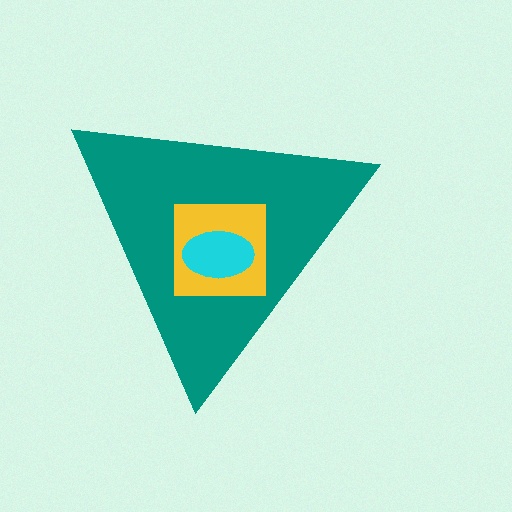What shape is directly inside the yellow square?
The cyan ellipse.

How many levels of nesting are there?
3.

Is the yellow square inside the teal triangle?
Yes.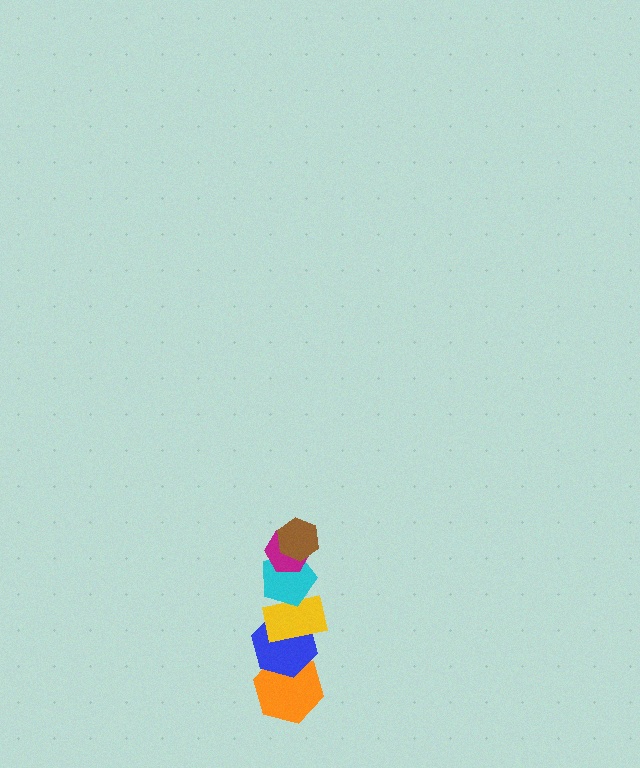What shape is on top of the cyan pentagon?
The magenta hexagon is on top of the cyan pentagon.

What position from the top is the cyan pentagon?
The cyan pentagon is 3rd from the top.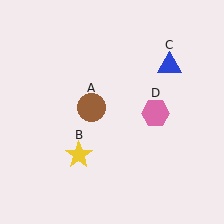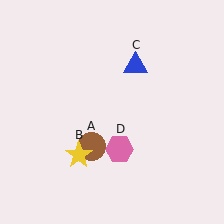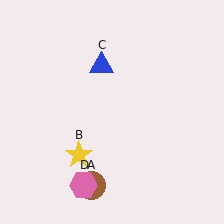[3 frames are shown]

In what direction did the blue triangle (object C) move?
The blue triangle (object C) moved left.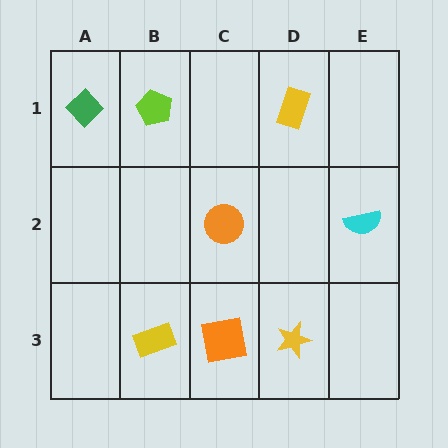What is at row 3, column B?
A yellow rectangle.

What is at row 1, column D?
A yellow rectangle.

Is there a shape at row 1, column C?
No, that cell is empty.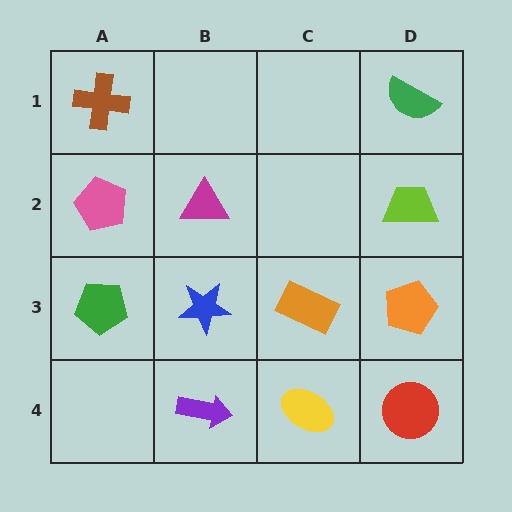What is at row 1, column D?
A green semicircle.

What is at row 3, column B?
A blue star.